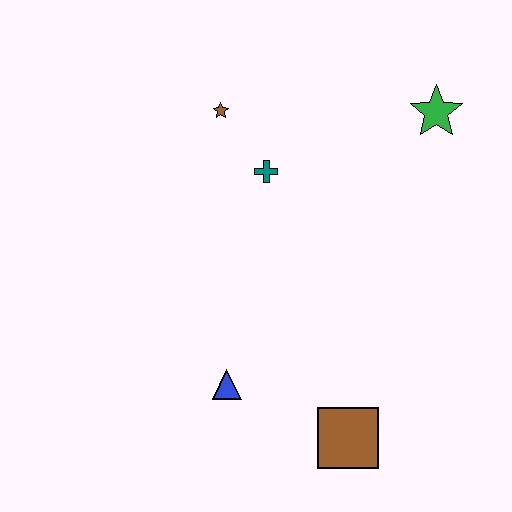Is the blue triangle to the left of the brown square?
Yes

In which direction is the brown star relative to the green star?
The brown star is to the left of the green star.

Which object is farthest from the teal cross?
The brown square is farthest from the teal cross.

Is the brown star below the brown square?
No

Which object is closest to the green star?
The teal cross is closest to the green star.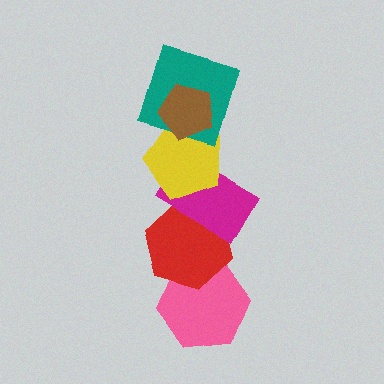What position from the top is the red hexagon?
The red hexagon is 5th from the top.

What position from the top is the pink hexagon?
The pink hexagon is 6th from the top.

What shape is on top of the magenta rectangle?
The yellow pentagon is on top of the magenta rectangle.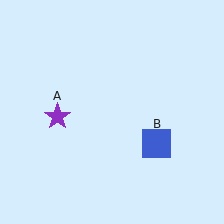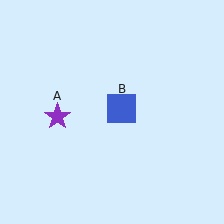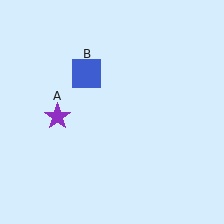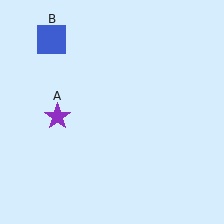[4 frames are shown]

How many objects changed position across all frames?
1 object changed position: blue square (object B).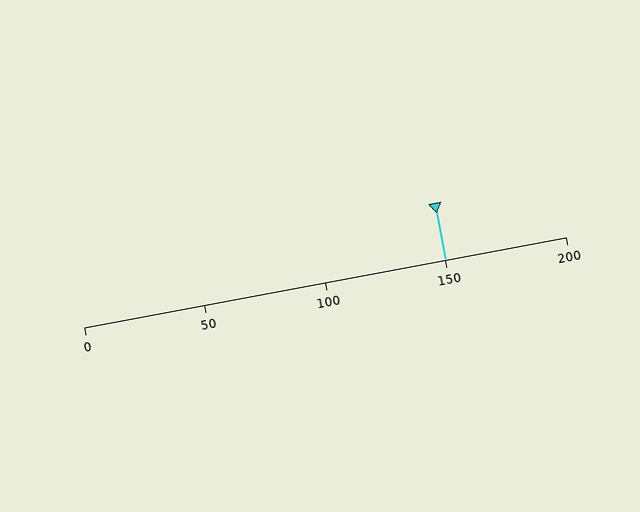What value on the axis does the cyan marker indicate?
The marker indicates approximately 150.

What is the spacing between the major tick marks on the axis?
The major ticks are spaced 50 apart.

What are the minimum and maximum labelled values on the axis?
The axis runs from 0 to 200.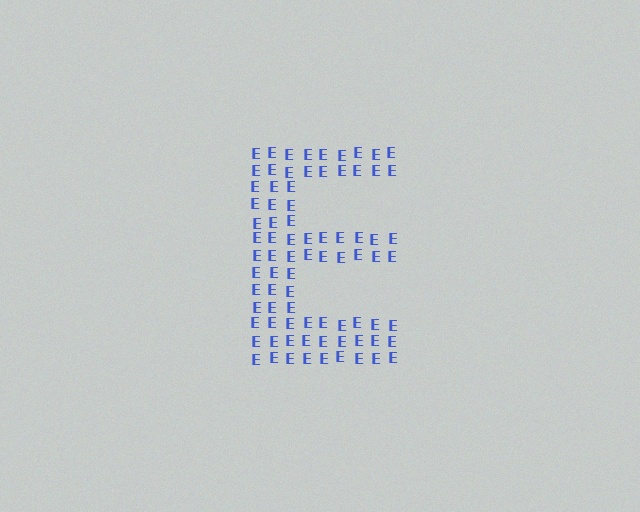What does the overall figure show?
The overall figure shows the letter E.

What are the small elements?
The small elements are letter E's.